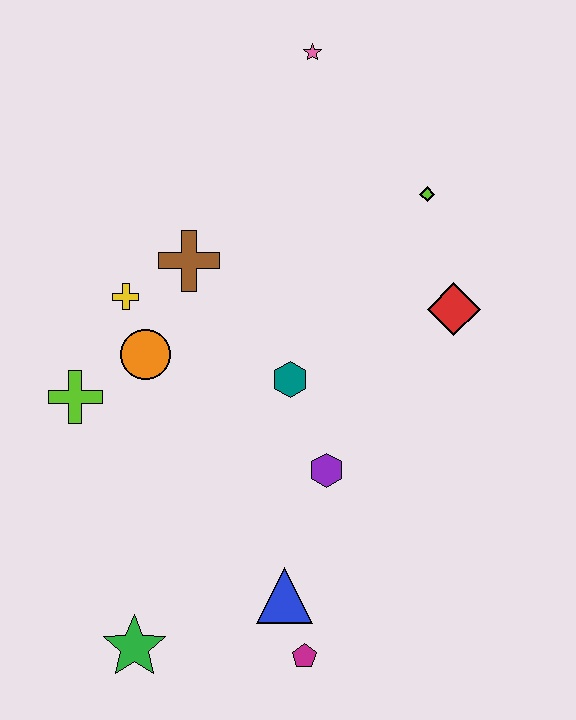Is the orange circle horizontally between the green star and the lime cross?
No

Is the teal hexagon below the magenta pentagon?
No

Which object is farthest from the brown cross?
The magenta pentagon is farthest from the brown cross.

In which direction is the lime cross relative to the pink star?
The lime cross is below the pink star.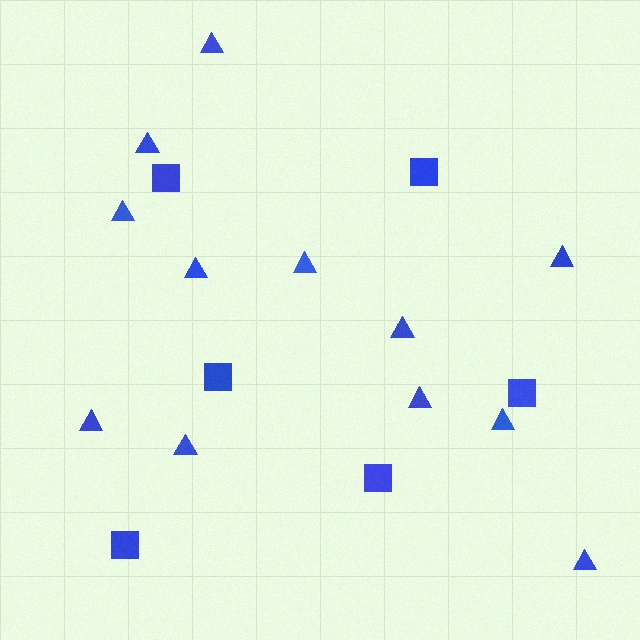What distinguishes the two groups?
There are 2 groups: one group of squares (6) and one group of triangles (12).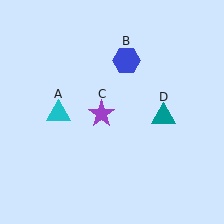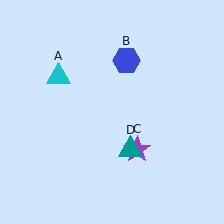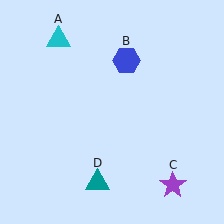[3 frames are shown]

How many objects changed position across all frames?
3 objects changed position: cyan triangle (object A), purple star (object C), teal triangle (object D).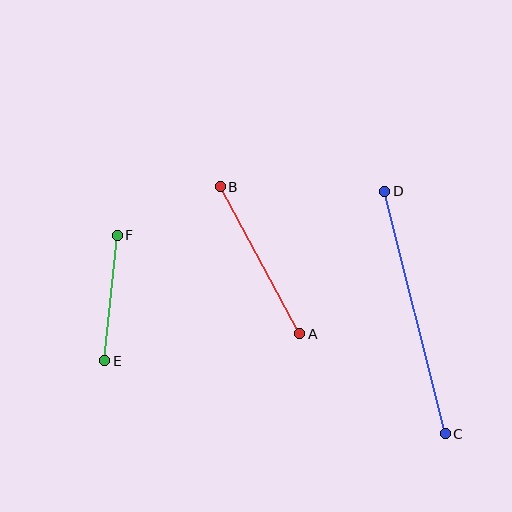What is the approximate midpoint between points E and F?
The midpoint is at approximately (111, 298) pixels.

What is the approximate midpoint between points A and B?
The midpoint is at approximately (260, 260) pixels.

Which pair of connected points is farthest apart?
Points C and D are farthest apart.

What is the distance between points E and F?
The distance is approximately 126 pixels.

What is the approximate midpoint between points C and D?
The midpoint is at approximately (415, 313) pixels.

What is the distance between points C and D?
The distance is approximately 250 pixels.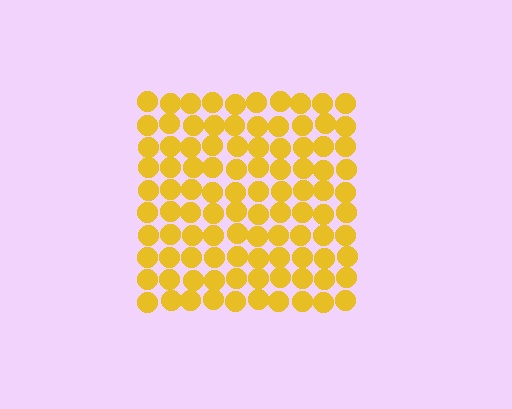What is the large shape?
The large shape is a square.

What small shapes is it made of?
It is made of small circles.